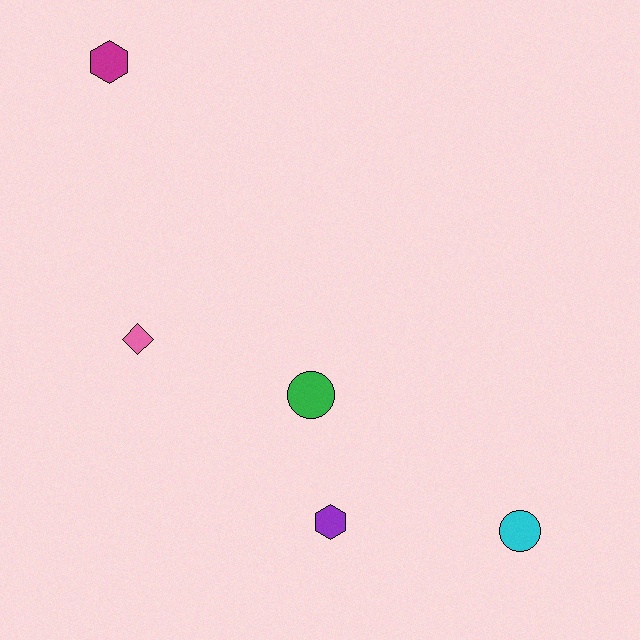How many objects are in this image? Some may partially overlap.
There are 5 objects.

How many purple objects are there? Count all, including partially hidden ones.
There is 1 purple object.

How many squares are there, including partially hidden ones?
There are no squares.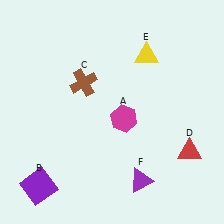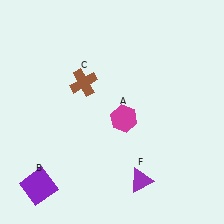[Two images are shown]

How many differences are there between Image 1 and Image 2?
There are 2 differences between the two images.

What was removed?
The yellow triangle (E), the red triangle (D) were removed in Image 2.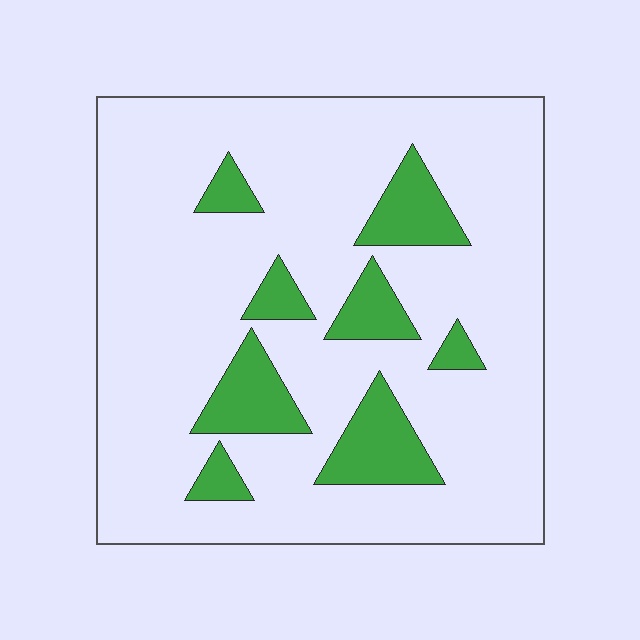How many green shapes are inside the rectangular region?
8.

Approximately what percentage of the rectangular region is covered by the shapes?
Approximately 15%.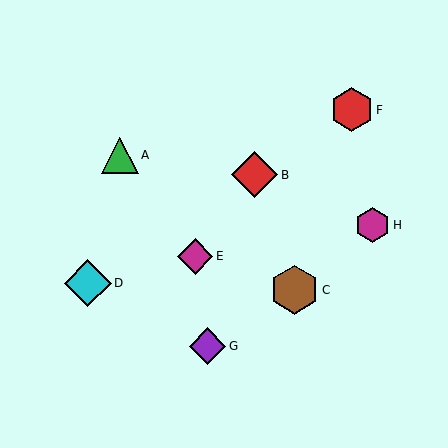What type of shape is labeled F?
Shape F is a red hexagon.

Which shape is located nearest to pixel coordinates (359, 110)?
The red hexagon (labeled F) at (352, 110) is nearest to that location.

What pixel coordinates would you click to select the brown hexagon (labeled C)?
Click at (295, 290) to select the brown hexagon C.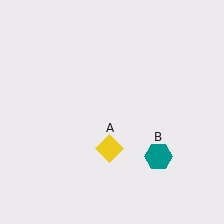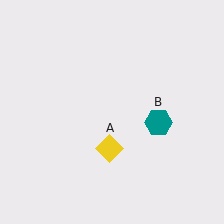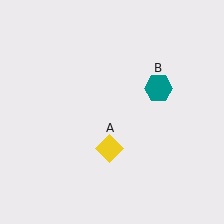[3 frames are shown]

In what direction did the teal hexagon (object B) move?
The teal hexagon (object B) moved up.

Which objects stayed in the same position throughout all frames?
Yellow diamond (object A) remained stationary.